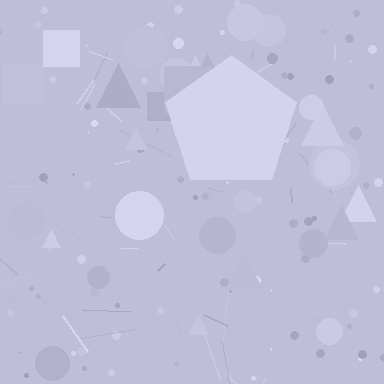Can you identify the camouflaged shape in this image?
The camouflaged shape is a pentagon.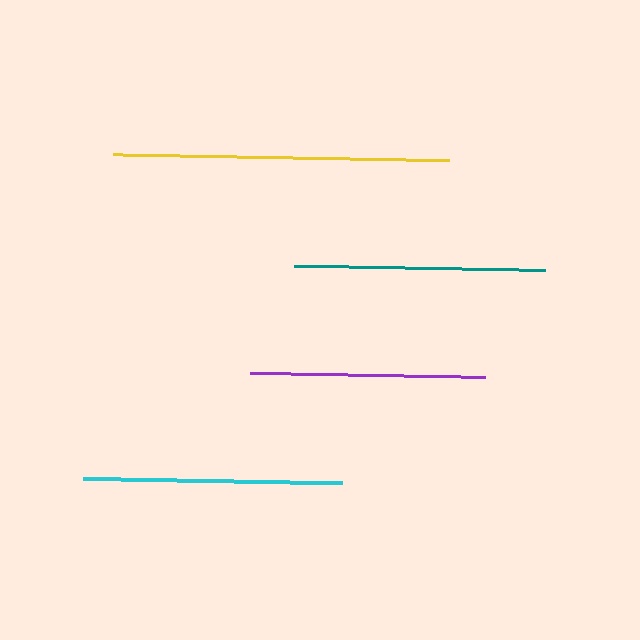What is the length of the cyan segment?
The cyan segment is approximately 259 pixels long.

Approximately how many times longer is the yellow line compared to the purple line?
The yellow line is approximately 1.4 times the length of the purple line.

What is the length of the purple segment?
The purple segment is approximately 235 pixels long.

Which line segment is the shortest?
The purple line is the shortest at approximately 235 pixels.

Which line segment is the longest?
The yellow line is the longest at approximately 336 pixels.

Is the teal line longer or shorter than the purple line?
The teal line is longer than the purple line.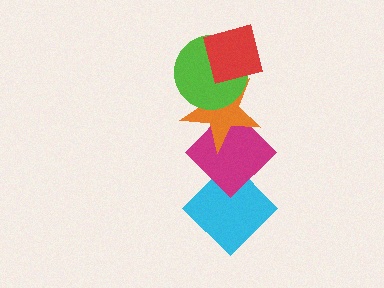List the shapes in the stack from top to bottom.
From top to bottom: the red diamond, the lime circle, the orange star, the magenta diamond, the cyan diamond.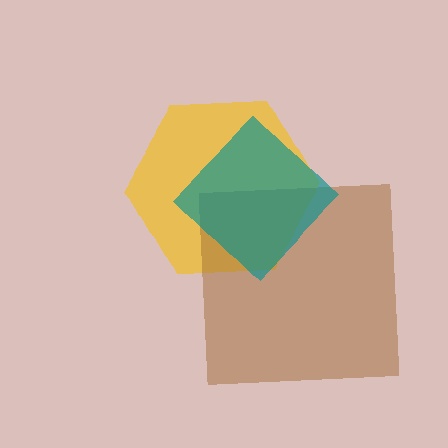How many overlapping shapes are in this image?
There are 3 overlapping shapes in the image.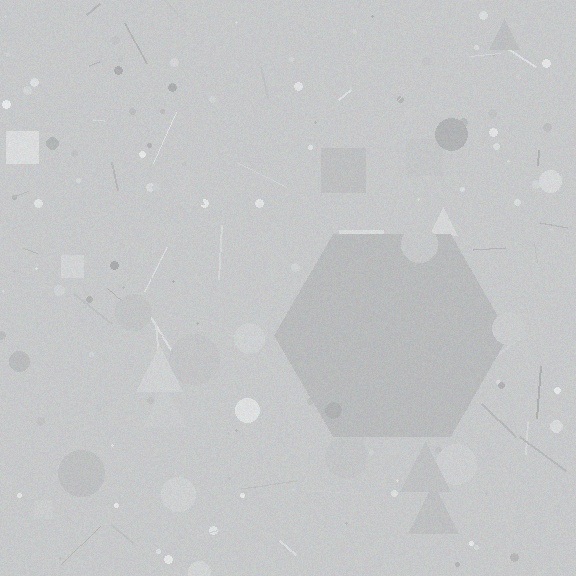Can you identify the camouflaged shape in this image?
The camouflaged shape is a hexagon.